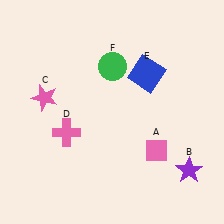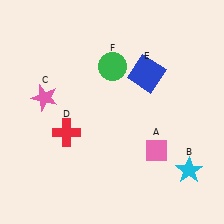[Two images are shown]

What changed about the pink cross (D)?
In Image 1, D is pink. In Image 2, it changed to red.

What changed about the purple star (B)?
In Image 1, B is purple. In Image 2, it changed to cyan.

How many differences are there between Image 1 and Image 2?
There are 2 differences between the two images.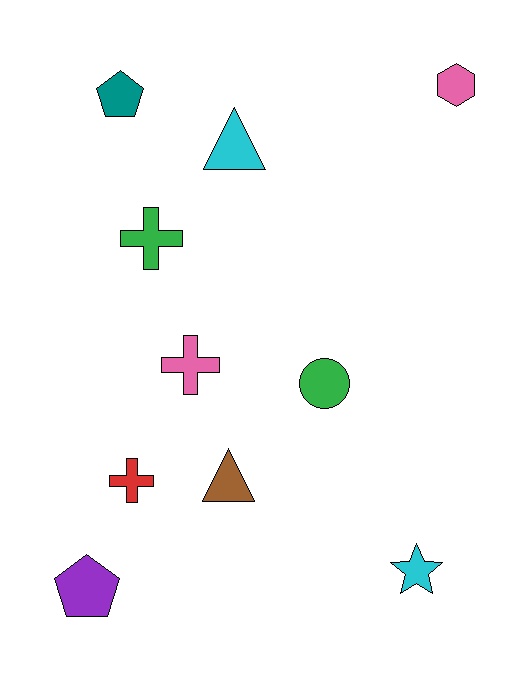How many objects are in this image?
There are 10 objects.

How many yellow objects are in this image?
There are no yellow objects.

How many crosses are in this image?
There are 3 crosses.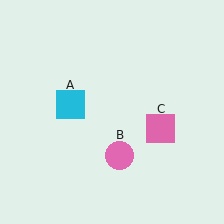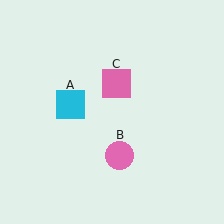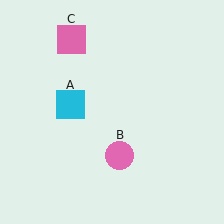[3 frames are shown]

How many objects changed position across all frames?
1 object changed position: pink square (object C).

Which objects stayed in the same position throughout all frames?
Cyan square (object A) and pink circle (object B) remained stationary.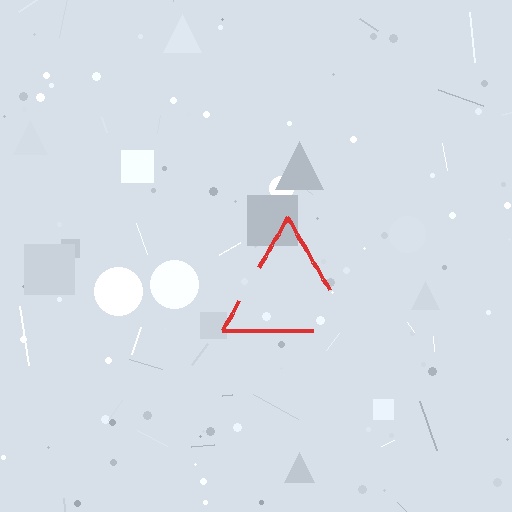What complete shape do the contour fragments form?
The contour fragments form a triangle.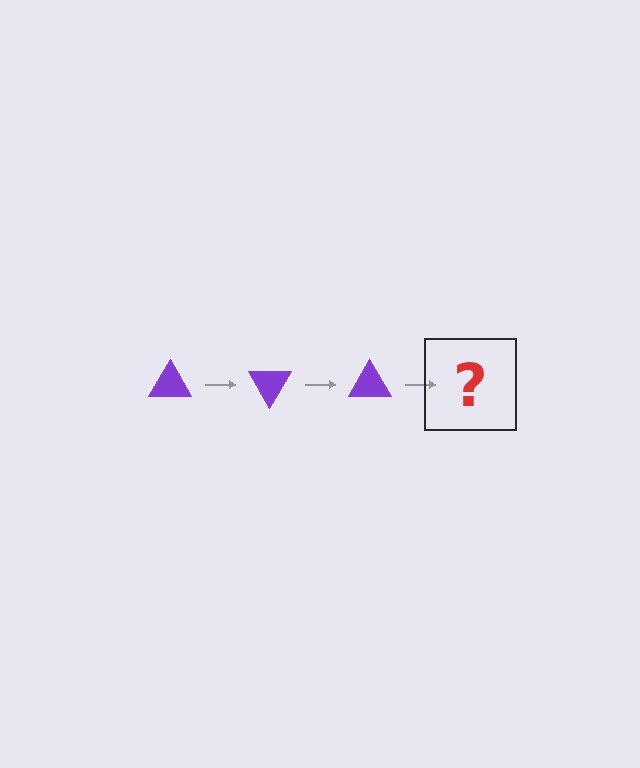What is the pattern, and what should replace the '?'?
The pattern is that the triangle rotates 60 degrees each step. The '?' should be a purple triangle rotated 180 degrees.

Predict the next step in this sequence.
The next step is a purple triangle rotated 180 degrees.